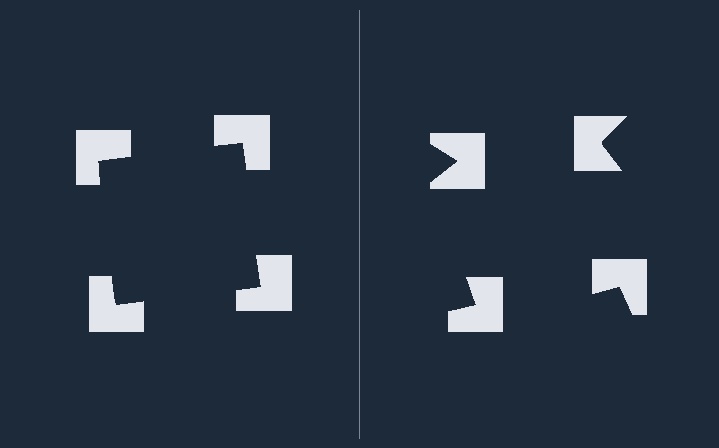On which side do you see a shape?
An illusory square appears on the left side. On the right side the wedge cuts are rotated, so no coherent shape forms.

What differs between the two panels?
The notched squares are positioned identically on both sides; only the wedge orientations differ. On the left they align to a square; on the right they are misaligned.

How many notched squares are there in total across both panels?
8 — 4 on each side.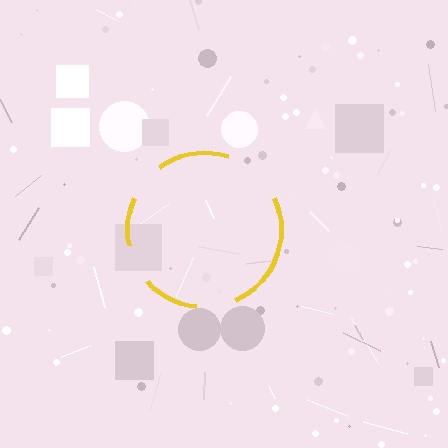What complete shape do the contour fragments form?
The contour fragments form a circle.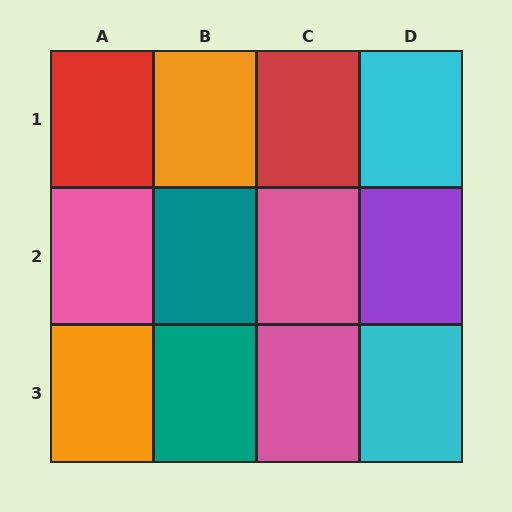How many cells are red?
2 cells are red.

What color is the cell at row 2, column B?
Teal.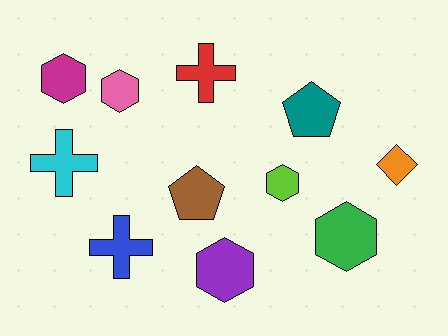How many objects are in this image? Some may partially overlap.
There are 11 objects.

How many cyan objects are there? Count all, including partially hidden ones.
There is 1 cyan object.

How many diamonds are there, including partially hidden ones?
There is 1 diamond.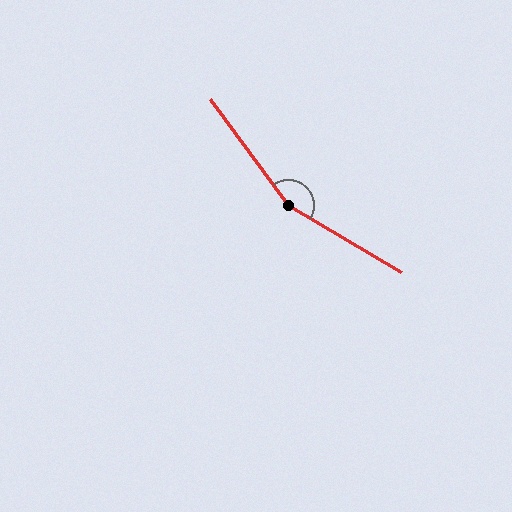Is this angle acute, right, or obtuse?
It is obtuse.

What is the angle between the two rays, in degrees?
Approximately 157 degrees.